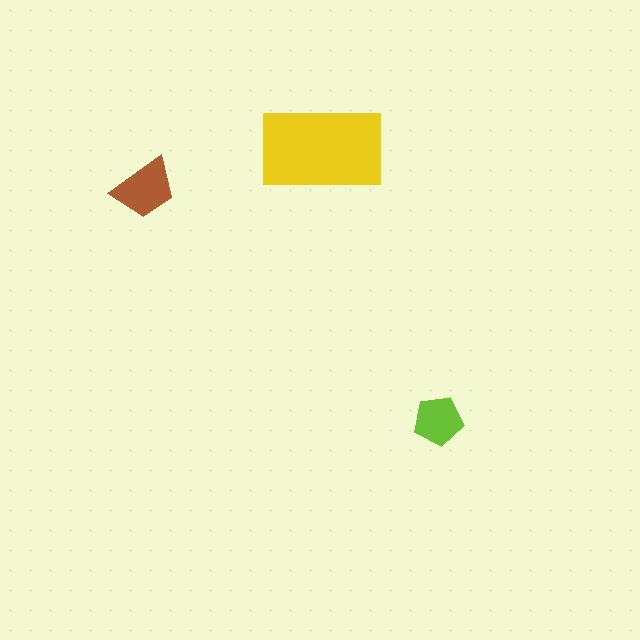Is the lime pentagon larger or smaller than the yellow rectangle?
Smaller.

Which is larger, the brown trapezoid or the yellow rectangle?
The yellow rectangle.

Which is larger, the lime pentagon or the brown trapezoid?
The brown trapezoid.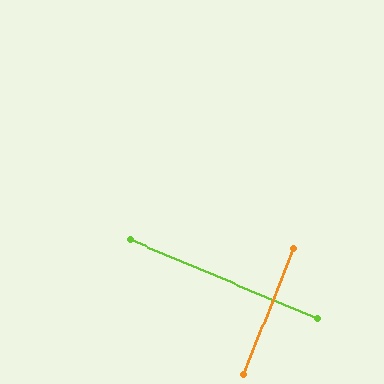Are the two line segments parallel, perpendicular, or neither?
Perpendicular — they meet at approximately 89°.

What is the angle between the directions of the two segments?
Approximately 89 degrees.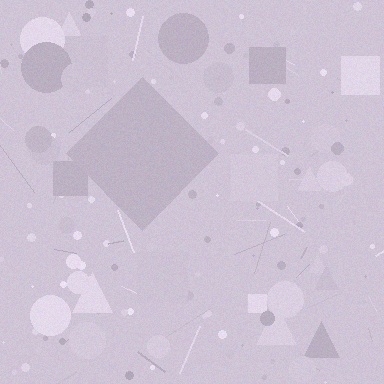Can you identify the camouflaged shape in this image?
The camouflaged shape is a diamond.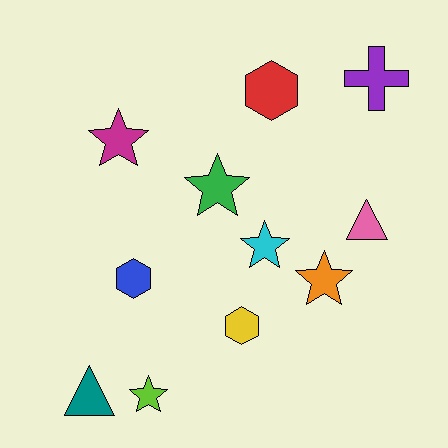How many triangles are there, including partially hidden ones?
There are 2 triangles.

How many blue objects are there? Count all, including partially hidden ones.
There is 1 blue object.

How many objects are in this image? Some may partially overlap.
There are 11 objects.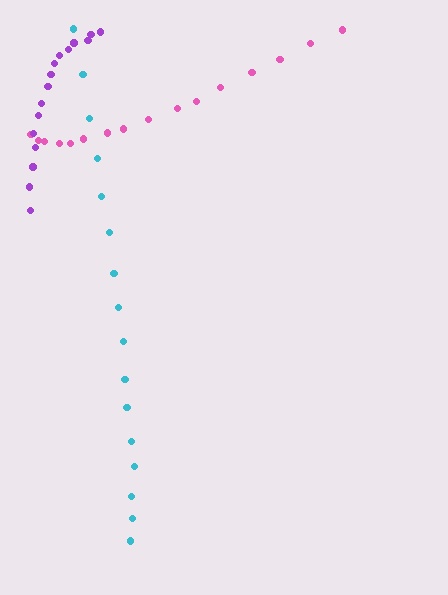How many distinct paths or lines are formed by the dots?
There are 3 distinct paths.